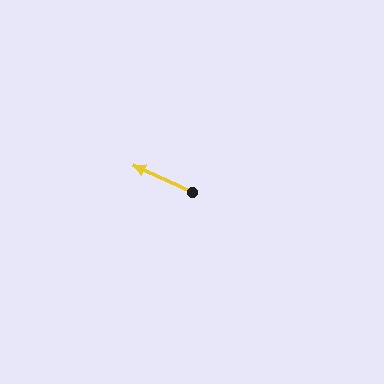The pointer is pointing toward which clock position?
Roughly 10 o'clock.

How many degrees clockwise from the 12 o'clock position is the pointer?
Approximately 295 degrees.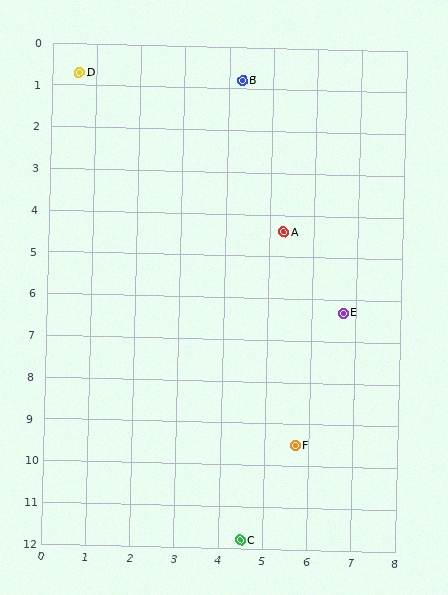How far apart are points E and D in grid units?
Points E and D are about 8.3 grid units apart.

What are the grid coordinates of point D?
Point D is at approximately (0.6, 0.7).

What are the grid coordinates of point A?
Point A is at approximately (5.3, 4.4).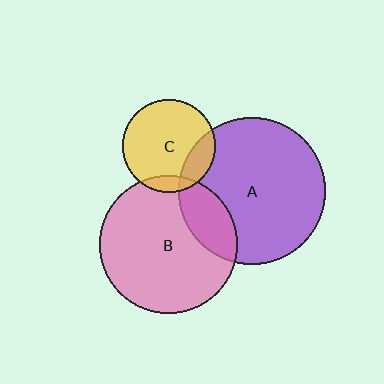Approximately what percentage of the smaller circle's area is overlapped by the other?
Approximately 10%.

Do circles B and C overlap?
Yes.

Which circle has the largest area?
Circle A (purple).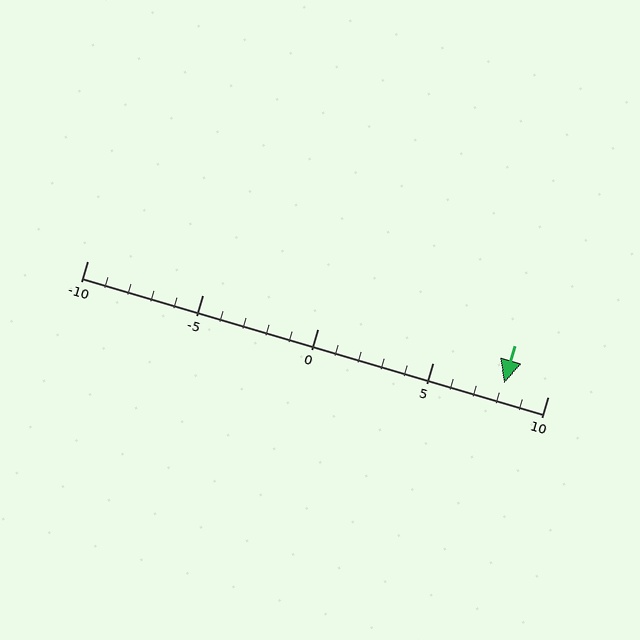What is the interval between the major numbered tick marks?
The major tick marks are spaced 5 units apart.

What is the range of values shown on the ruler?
The ruler shows values from -10 to 10.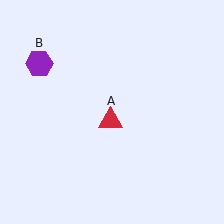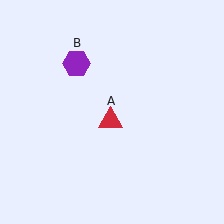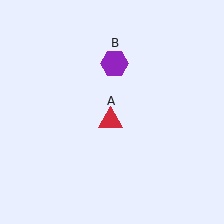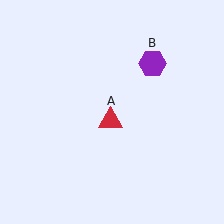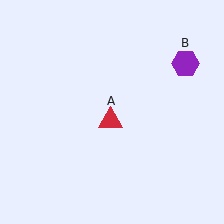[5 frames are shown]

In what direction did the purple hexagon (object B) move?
The purple hexagon (object B) moved right.